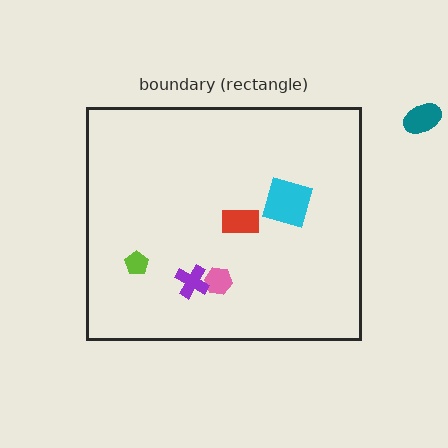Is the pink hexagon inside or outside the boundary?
Inside.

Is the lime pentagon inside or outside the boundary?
Inside.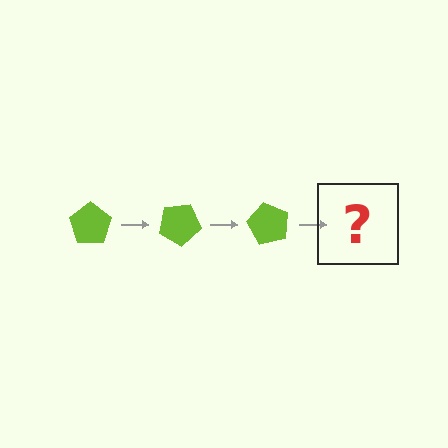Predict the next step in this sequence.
The next step is a lime pentagon rotated 90 degrees.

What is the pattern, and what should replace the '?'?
The pattern is that the pentagon rotates 30 degrees each step. The '?' should be a lime pentagon rotated 90 degrees.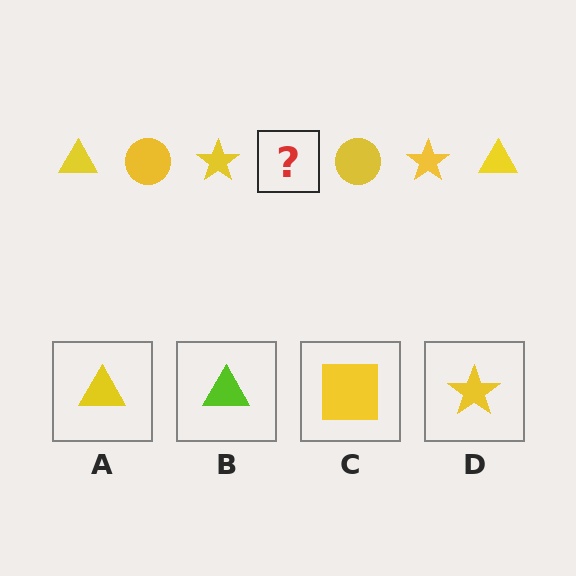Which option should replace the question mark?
Option A.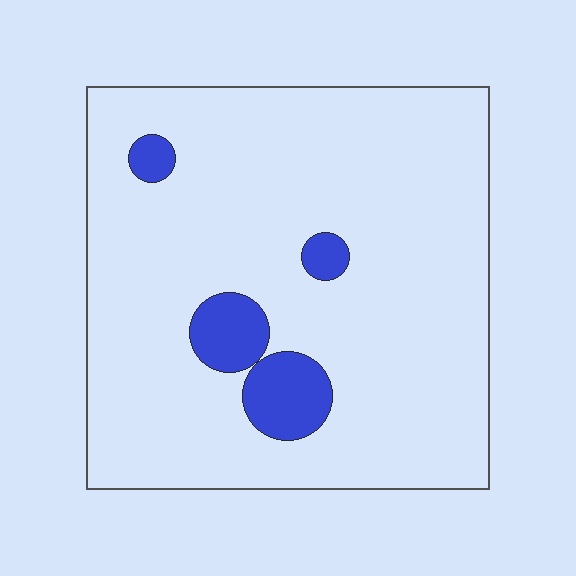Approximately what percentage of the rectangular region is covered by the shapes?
Approximately 10%.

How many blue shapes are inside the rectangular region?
4.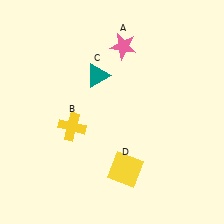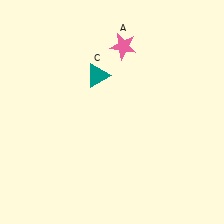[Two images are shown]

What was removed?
The yellow square (D), the yellow cross (B) were removed in Image 2.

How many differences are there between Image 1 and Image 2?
There are 2 differences between the two images.